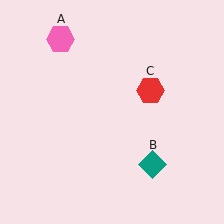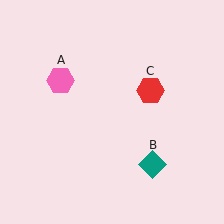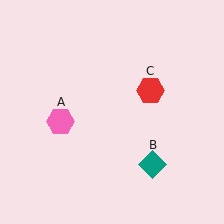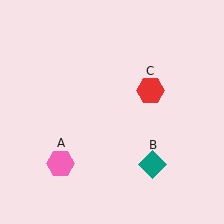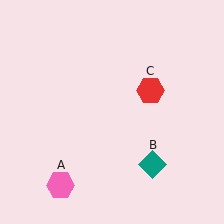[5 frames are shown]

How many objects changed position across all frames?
1 object changed position: pink hexagon (object A).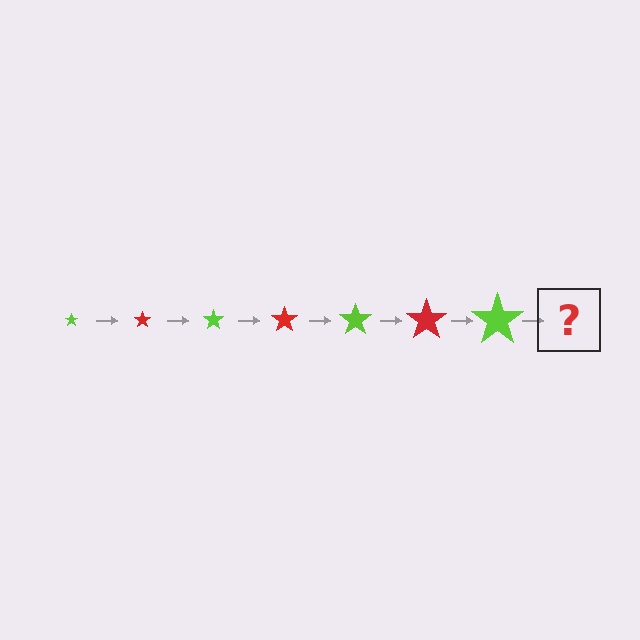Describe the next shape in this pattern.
It should be a red star, larger than the previous one.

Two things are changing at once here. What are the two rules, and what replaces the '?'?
The two rules are that the star grows larger each step and the color cycles through lime and red. The '?' should be a red star, larger than the previous one.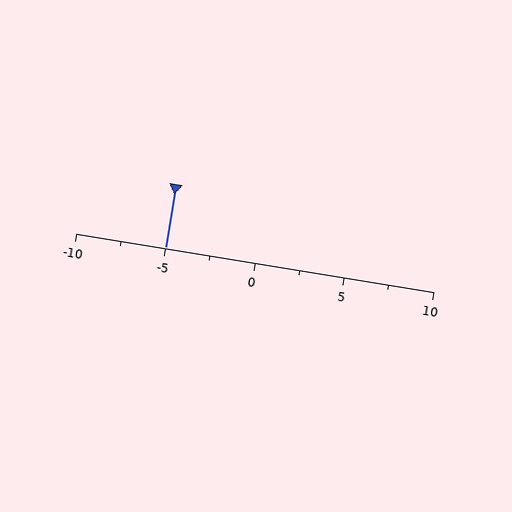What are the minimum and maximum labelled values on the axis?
The axis runs from -10 to 10.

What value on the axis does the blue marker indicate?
The marker indicates approximately -5.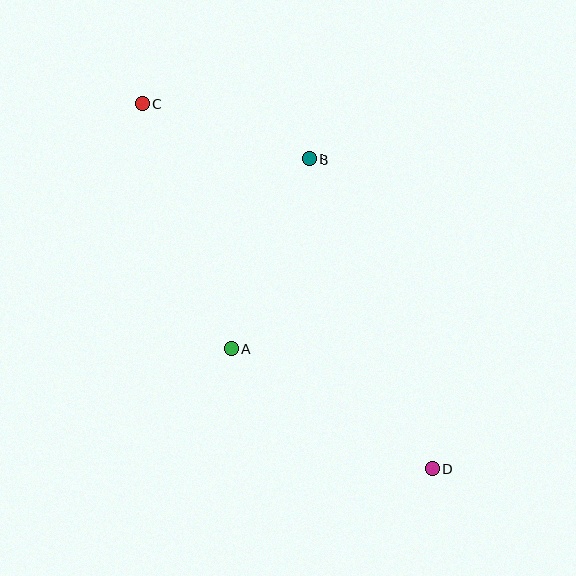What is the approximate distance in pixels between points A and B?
The distance between A and B is approximately 205 pixels.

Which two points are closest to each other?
Points B and C are closest to each other.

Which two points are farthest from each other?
Points C and D are farthest from each other.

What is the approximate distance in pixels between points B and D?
The distance between B and D is approximately 333 pixels.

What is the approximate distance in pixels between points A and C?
The distance between A and C is approximately 261 pixels.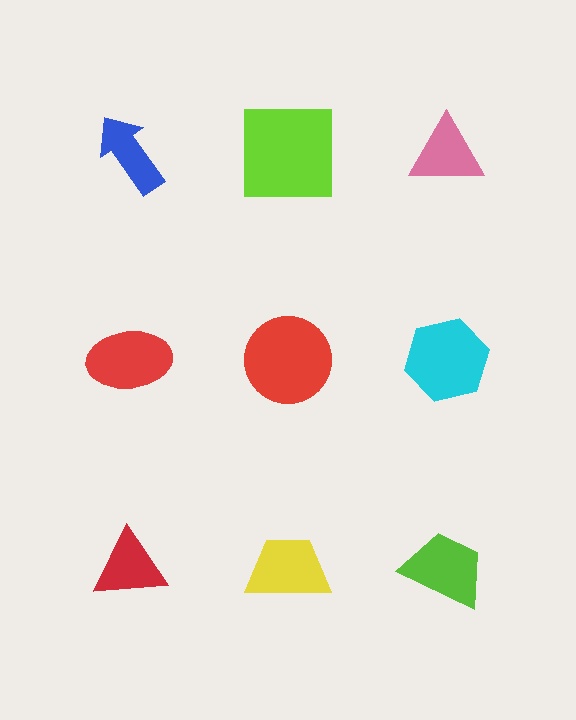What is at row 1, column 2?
A lime square.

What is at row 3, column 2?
A yellow trapezoid.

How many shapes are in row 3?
3 shapes.